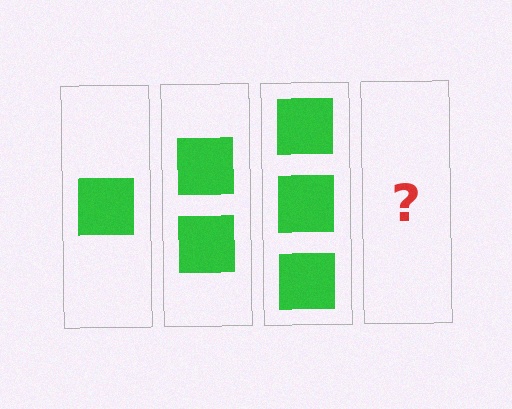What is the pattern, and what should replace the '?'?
The pattern is that each step adds one more square. The '?' should be 4 squares.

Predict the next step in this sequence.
The next step is 4 squares.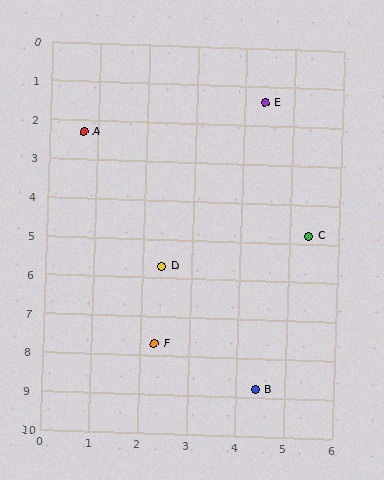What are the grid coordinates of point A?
Point A is at approximately (0.7, 2.3).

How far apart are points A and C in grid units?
Points A and C are about 5.3 grid units apart.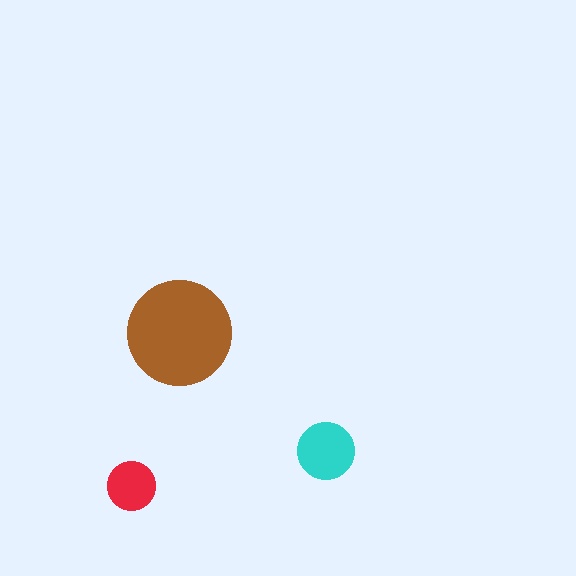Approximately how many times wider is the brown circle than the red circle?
About 2 times wider.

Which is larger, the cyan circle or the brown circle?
The brown one.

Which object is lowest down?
The red circle is bottommost.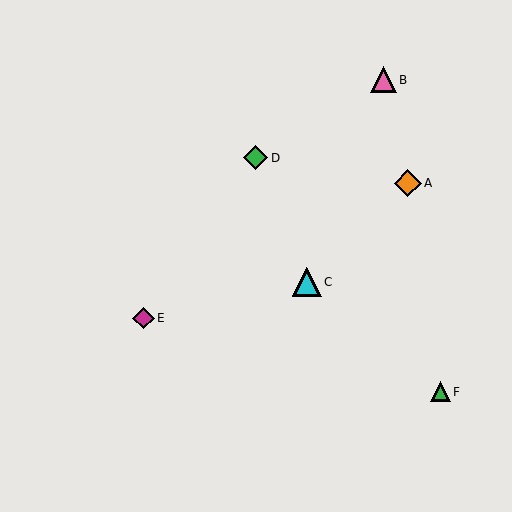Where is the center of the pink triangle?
The center of the pink triangle is at (383, 80).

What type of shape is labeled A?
Shape A is an orange diamond.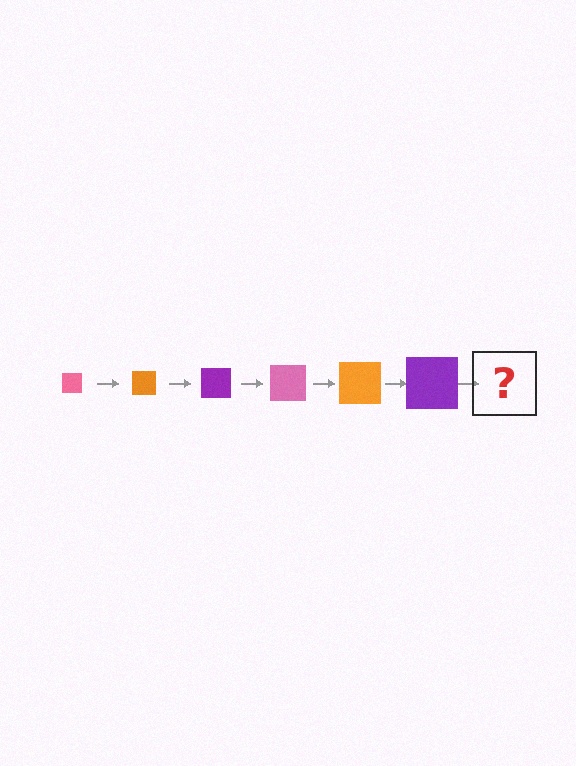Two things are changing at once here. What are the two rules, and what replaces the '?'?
The two rules are that the square grows larger each step and the color cycles through pink, orange, and purple. The '?' should be a pink square, larger than the previous one.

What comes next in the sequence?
The next element should be a pink square, larger than the previous one.